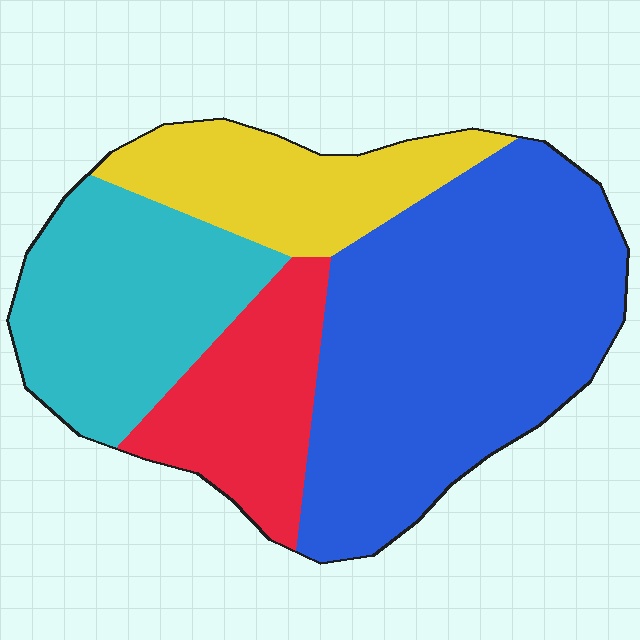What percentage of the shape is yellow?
Yellow takes up about one sixth (1/6) of the shape.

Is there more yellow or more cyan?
Cyan.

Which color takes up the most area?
Blue, at roughly 45%.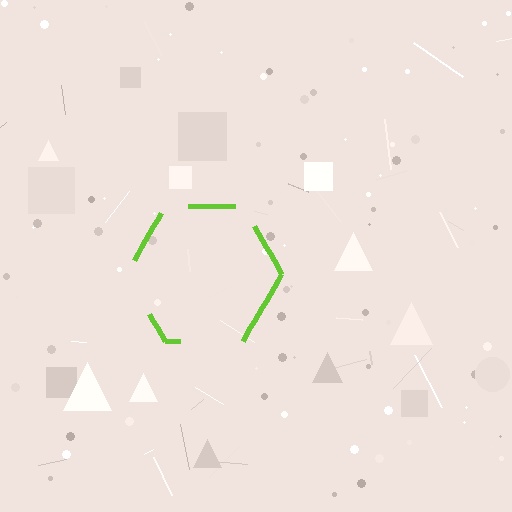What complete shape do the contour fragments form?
The contour fragments form a hexagon.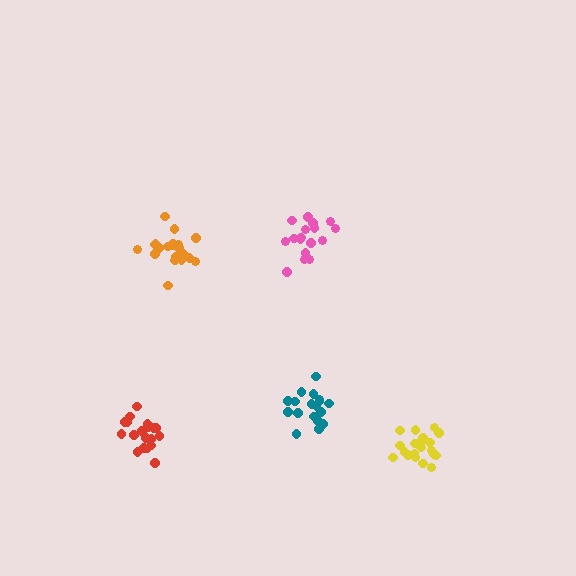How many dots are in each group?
Group 1: 17 dots, Group 2: 20 dots, Group 3: 20 dots, Group 4: 19 dots, Group 5: 18 dots (94 total).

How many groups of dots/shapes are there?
There are 5 groups.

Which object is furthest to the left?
The red cluster is leftmost.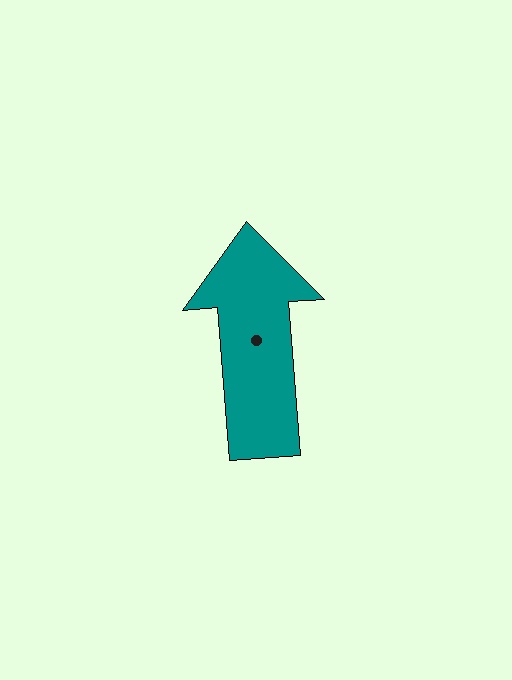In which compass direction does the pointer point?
North.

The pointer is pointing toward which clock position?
Roughly 12 o'clock.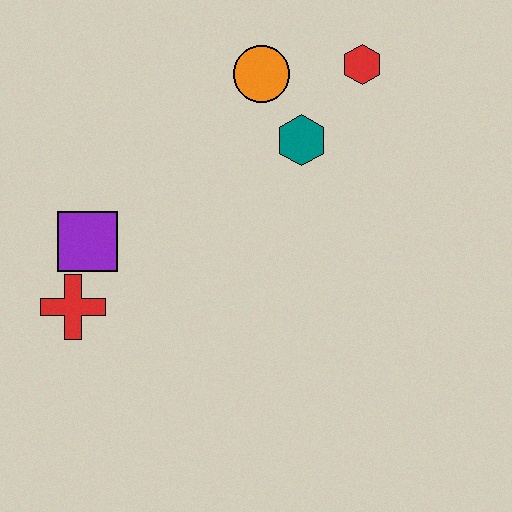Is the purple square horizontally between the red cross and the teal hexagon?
Yes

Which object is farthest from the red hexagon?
The red cross is farthest from the red hexagon.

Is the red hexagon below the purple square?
No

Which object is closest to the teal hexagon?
The orange circle is closest to the teal hexagon.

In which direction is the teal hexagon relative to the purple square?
The teal hexagon is to the right of the purple square.